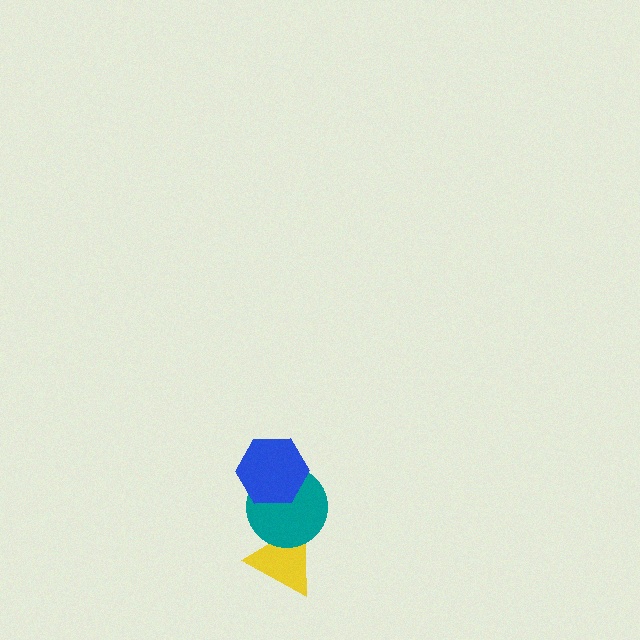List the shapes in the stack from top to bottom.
From top to bottom: the blue hexagon, the teal circle, the yellow triangle.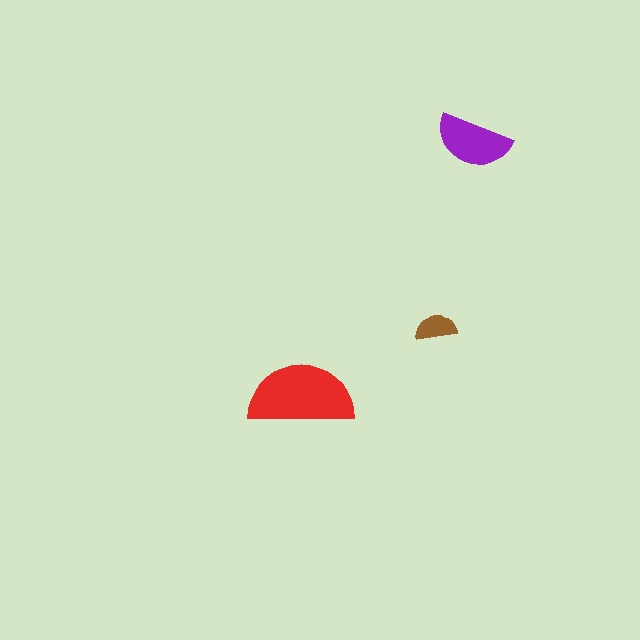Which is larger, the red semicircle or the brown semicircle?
The red one.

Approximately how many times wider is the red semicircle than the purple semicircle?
About 1.5 times wider.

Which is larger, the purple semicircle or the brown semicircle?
The purple one.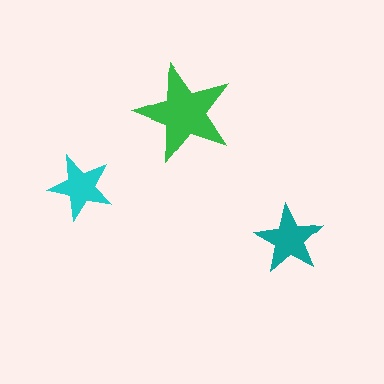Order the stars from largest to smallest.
the green one, the teal one, the cyan one.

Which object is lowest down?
The teal star is bottommost.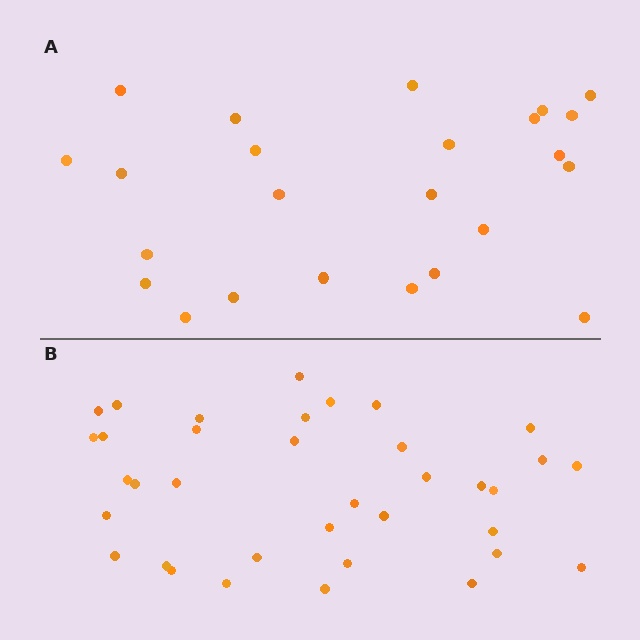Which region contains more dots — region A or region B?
Region B (the bottom region) has more dots.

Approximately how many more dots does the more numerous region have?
Region B has roughly 12 or so more dots than region A.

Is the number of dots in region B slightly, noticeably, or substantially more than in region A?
Region B has substantially more. The ratio is roughly 1.5 to 1.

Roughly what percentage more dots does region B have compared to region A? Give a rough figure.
About 50% more.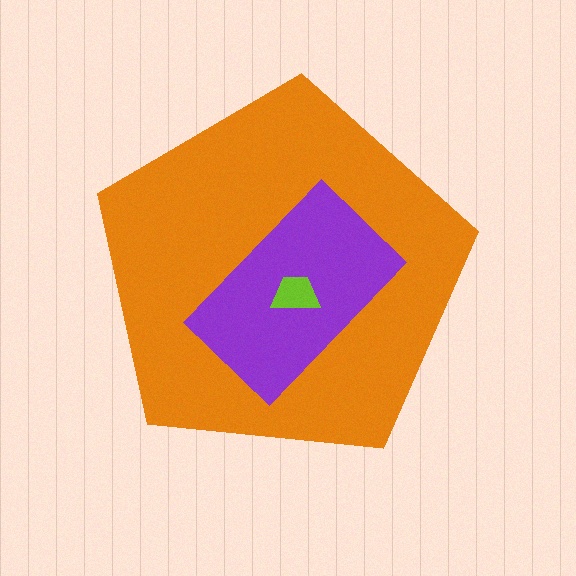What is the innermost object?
The lime trapezoid.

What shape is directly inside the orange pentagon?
The purple rectangle.